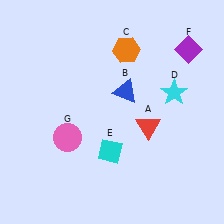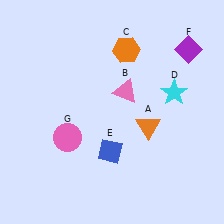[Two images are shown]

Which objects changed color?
A changed from red to orange. B changed from blue to pink. E changed from cyan to blue.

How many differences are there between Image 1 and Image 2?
There are 3 differences between the two images.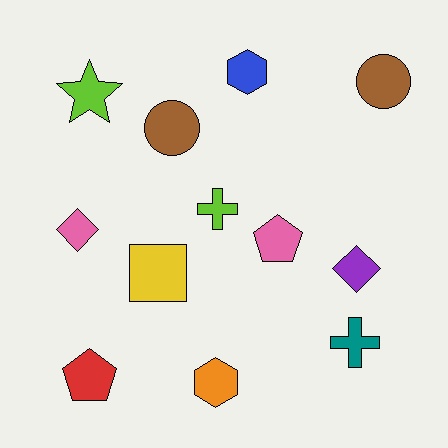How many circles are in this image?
There are 2 circles.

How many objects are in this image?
There are 12 objects.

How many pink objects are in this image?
There are 2 pink objects.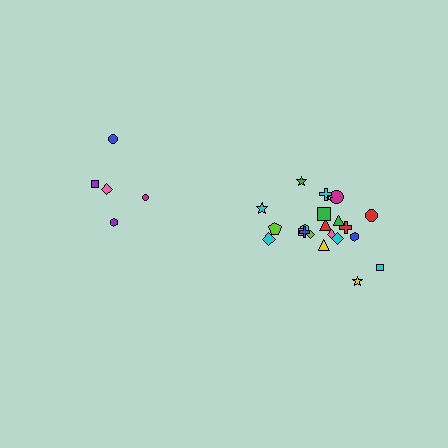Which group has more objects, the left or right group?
The right group.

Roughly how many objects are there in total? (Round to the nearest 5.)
Roughly 25 objects in total.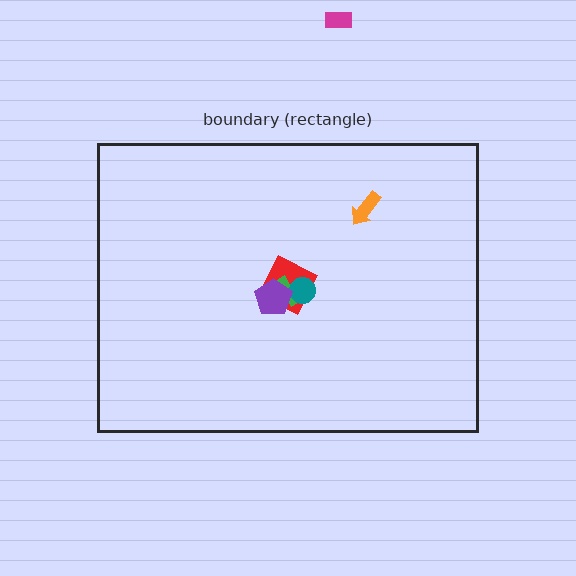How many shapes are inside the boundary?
5 inside, 1 outside.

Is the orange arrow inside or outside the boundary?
Inside.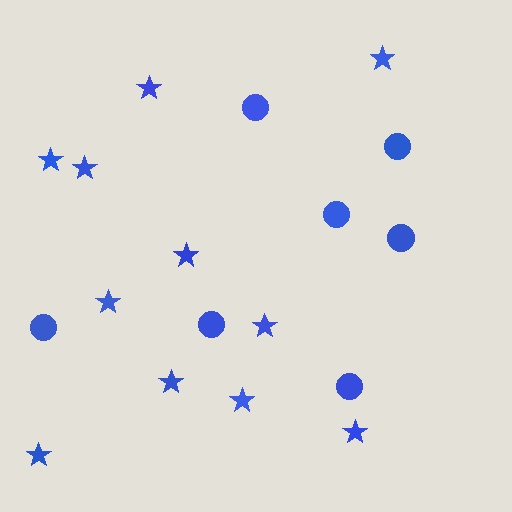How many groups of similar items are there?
There are 2 groups: one group of circles (7) and one group of stars (11).